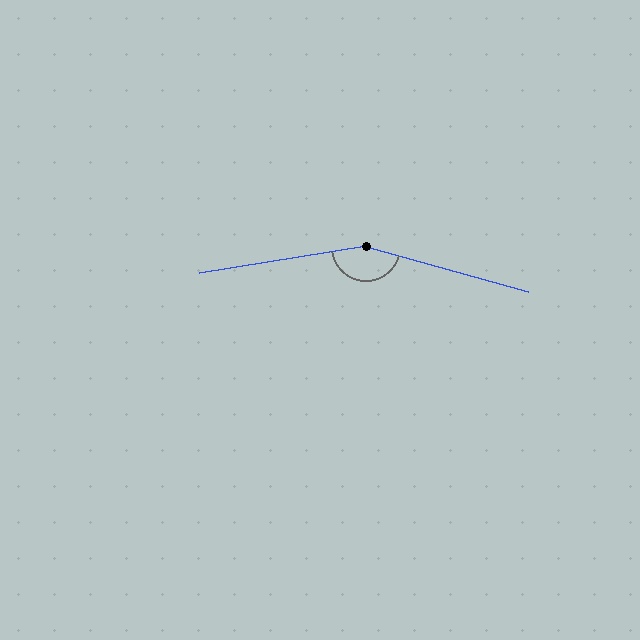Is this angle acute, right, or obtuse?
It is obtuse.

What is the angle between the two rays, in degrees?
Approximately 155 degrees.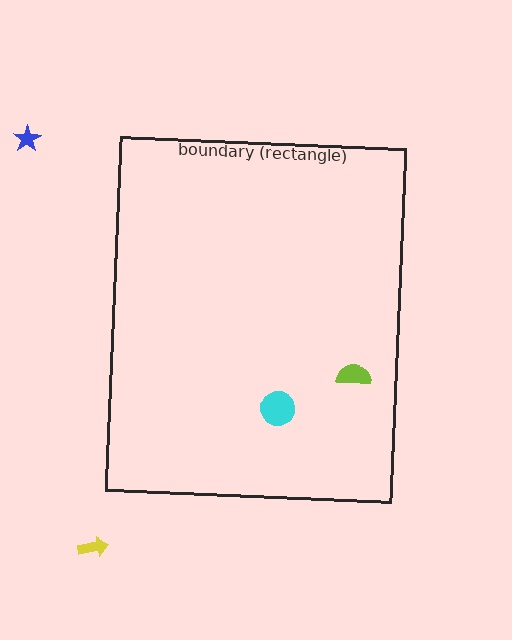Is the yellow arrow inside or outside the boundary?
Outside.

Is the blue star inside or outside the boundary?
Outside.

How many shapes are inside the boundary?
2 inside, 2 outside.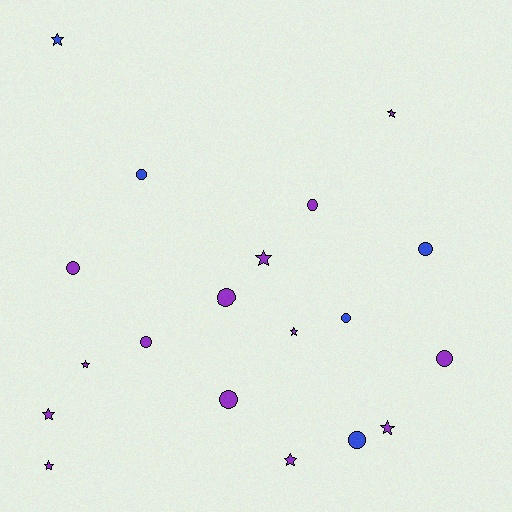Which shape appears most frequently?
Circle, with 10 objects.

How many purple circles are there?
There are 6 purple circles.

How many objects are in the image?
There are 19 objects.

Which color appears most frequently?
Purple, with 14 objects.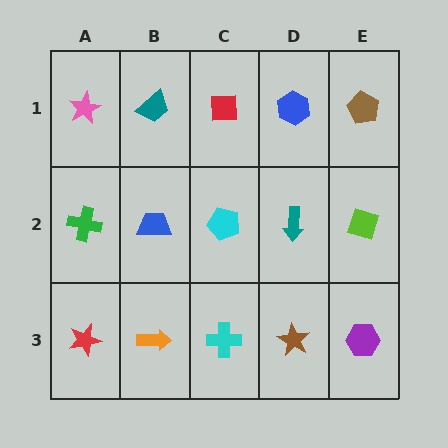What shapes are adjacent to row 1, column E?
A lime diamond (row 2, column E), a blue hexagon (row 1, column D).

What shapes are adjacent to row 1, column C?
A cyan pentagon (row 2, column C), a teal trapezoid (row 1, column B), a blue hexagon (row 1, column D).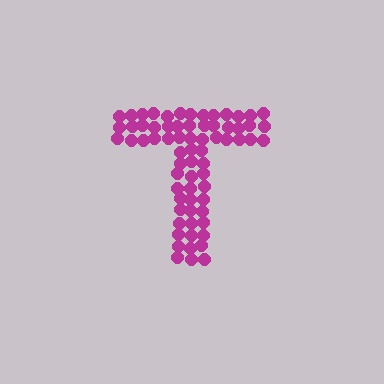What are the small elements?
The small elements are circles.